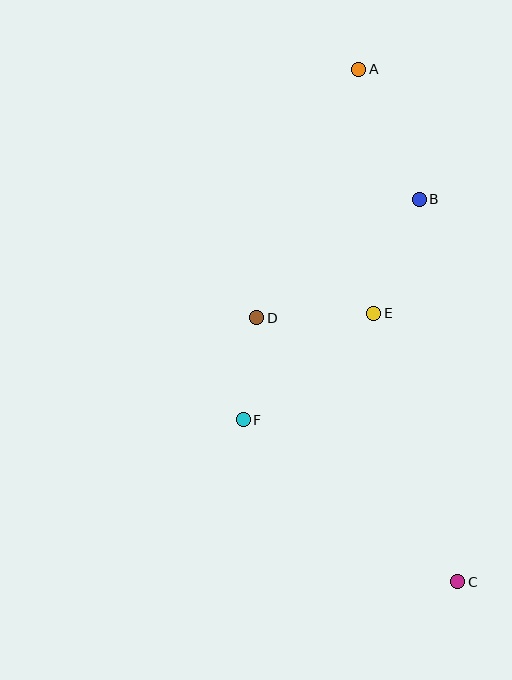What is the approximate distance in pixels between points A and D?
The distance between A and D is approximately 268 pixels.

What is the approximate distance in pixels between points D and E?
The distance between D and E is approximately 117 pixels.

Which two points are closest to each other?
Points D and F are closest to each other.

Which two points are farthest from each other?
Points A and C are farthest from each other.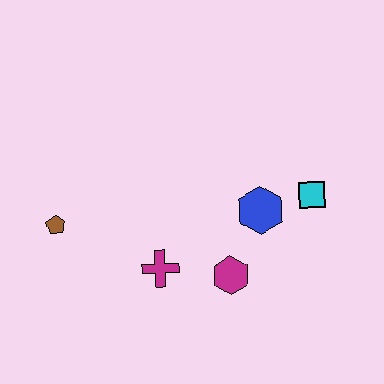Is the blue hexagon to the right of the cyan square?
No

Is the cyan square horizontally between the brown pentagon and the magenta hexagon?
No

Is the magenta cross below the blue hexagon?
Yes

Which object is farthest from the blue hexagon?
The brown pentagon is farthest from the blue hexagon.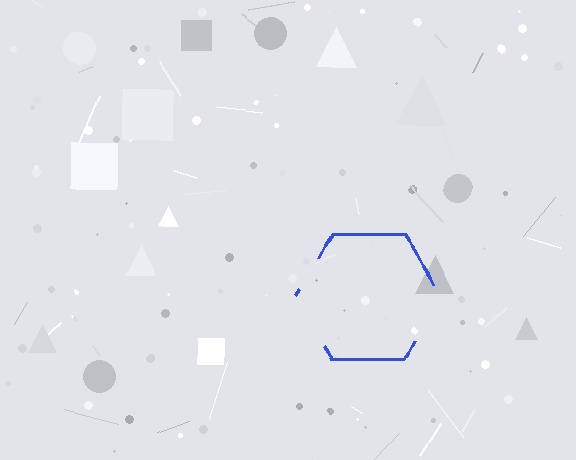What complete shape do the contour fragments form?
The contour fragments form a hexagon.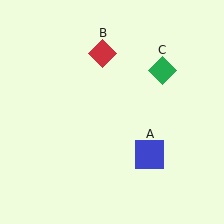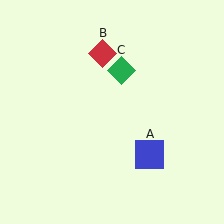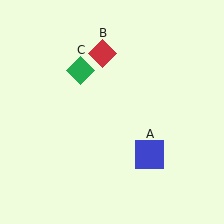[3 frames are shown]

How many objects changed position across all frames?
1 object changed position: green diamond (object C).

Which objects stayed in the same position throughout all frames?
Blue square (object A) and red diamond (object B) remained stationary.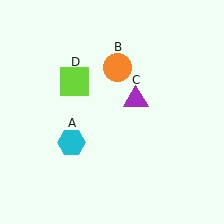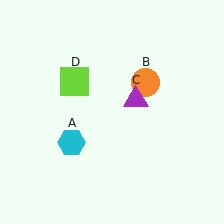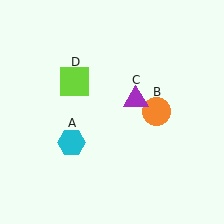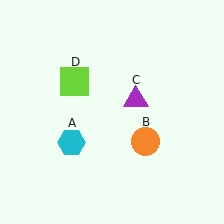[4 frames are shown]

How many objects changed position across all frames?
1 object changed position: orange circle (object B).